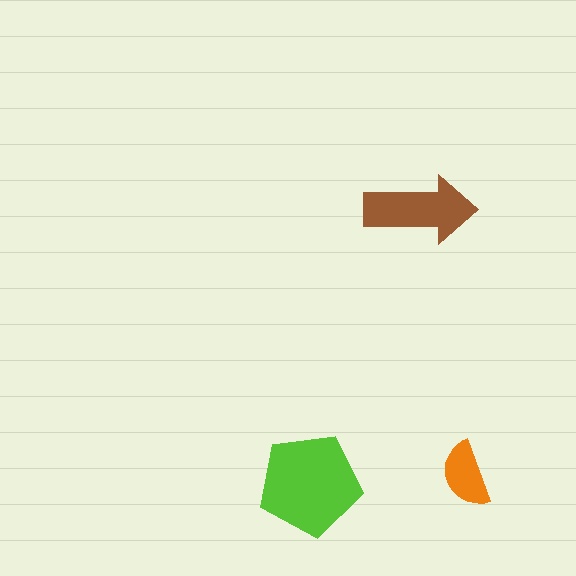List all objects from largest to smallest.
The lime pentagon, the brown arrow, the orange semicircle.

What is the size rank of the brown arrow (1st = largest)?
2nd.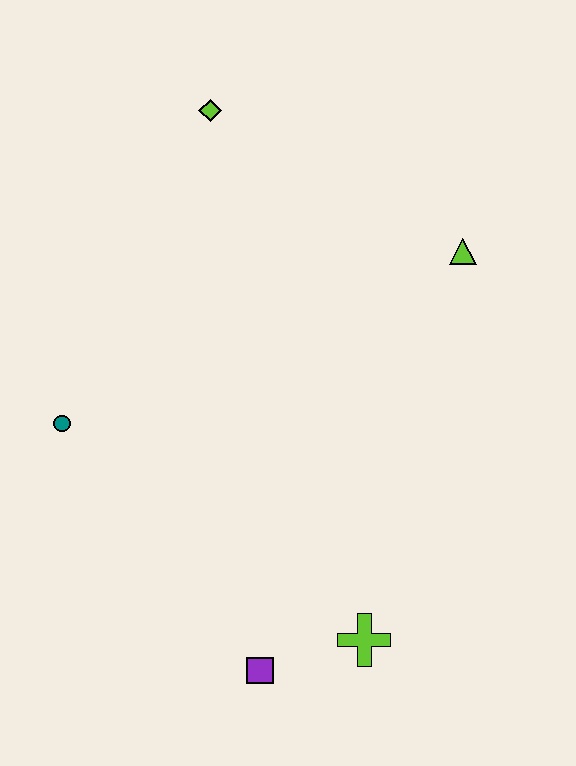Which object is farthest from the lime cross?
The lime diamond is farthest from the lime cross.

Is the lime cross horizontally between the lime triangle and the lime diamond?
Yes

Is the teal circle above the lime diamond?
No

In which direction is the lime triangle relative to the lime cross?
The lime triangle is above the lime cross.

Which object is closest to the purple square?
The lime cross is closest to the purple square.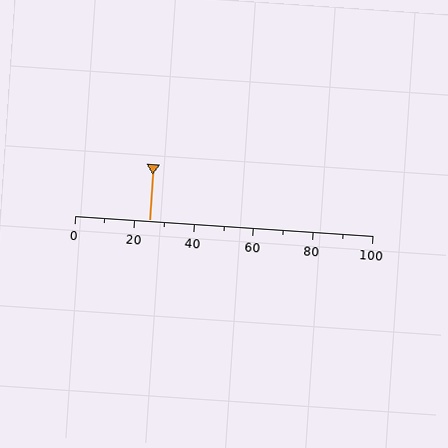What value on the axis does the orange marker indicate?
The marker indicates approximately 25.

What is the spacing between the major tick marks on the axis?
The major ticks are spaced 20 apart.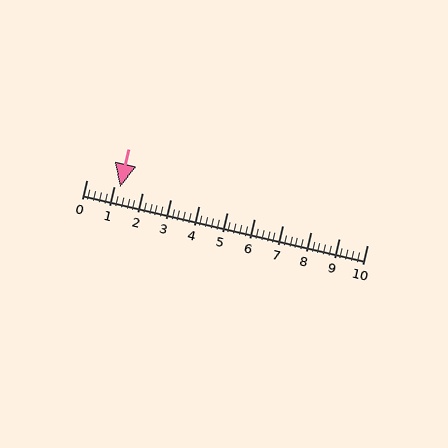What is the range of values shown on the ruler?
The ruler shows values from 0 to 10.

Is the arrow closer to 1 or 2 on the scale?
The arrow is closer to 1.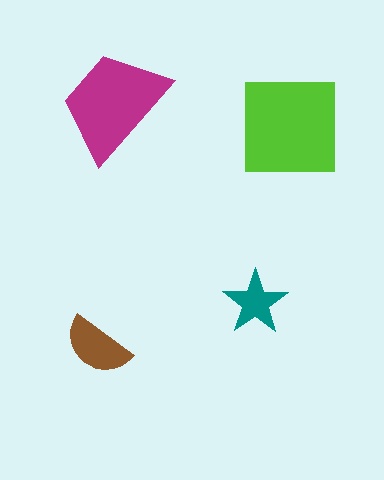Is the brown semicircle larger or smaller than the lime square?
Smaller.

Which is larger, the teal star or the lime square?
The lime square.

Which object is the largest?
The lime square.